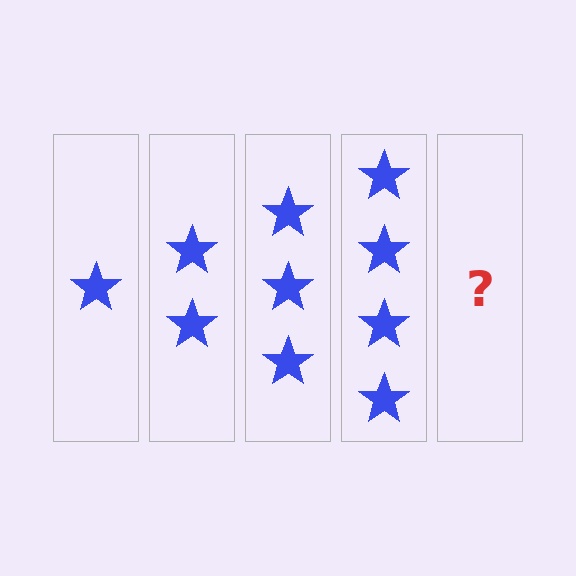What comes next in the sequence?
The next element should be 5 stars.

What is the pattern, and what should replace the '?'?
The pattern is that each step adds one more star. The '?' should be 5 stars.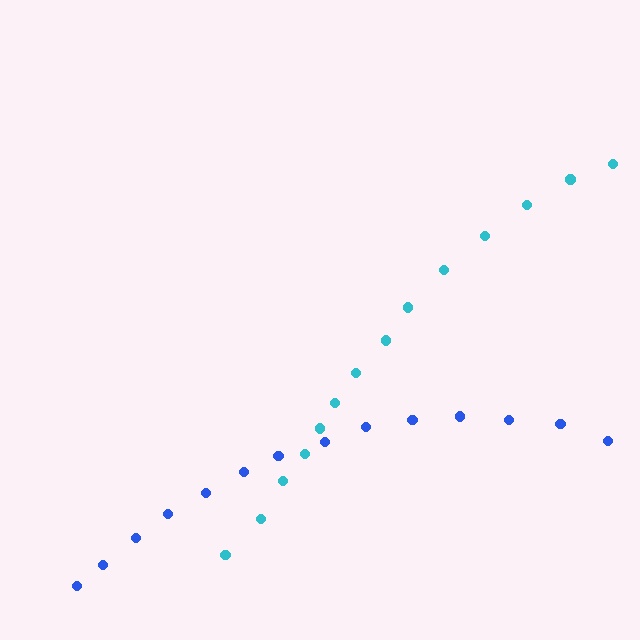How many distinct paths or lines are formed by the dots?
There are 2 distinct paths.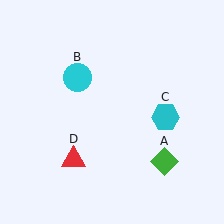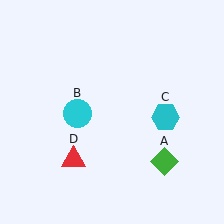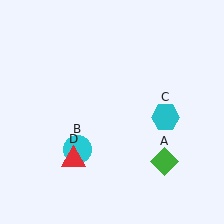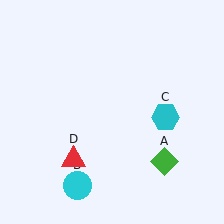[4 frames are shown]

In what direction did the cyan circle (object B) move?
The cyan circle (object B) moved down.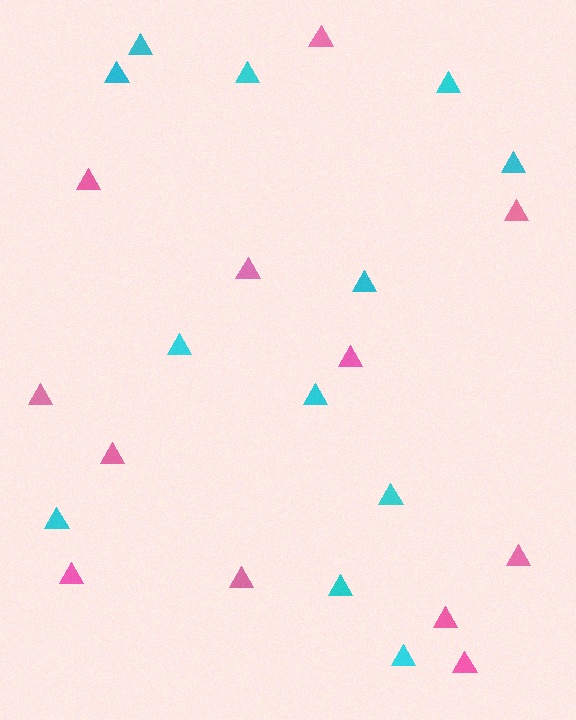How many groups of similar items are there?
There are 2 groups: one group of cyan triangles (12) and one group of pink triangles (12).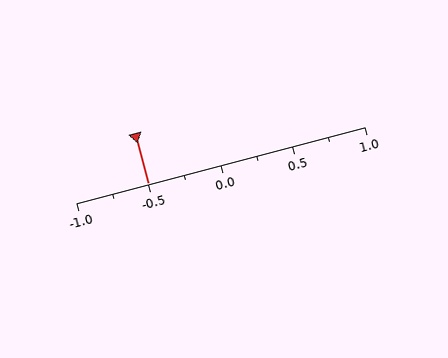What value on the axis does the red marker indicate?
The marker indicates approximately -0.5.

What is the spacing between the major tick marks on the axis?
The major ticks are spaced 0.5 apart.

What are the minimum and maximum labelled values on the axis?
The axis runs from -1.0 to 1.0.